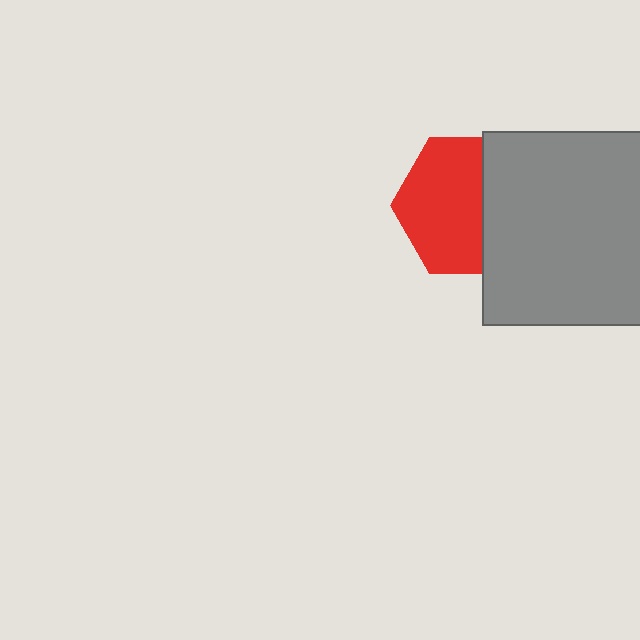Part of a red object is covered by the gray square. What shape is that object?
It is a hexagon.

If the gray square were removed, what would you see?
You would see the complete red hexagon.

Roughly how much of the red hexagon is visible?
About half of it is visible (roughly 61%).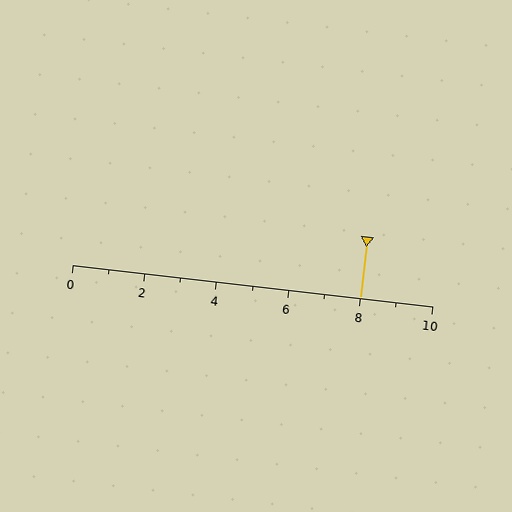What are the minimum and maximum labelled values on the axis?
The axis runs from 0 to 10.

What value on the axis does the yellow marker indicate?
The marker indicates approximately 8.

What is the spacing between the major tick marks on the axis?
The major ticks are spaced 2 apart.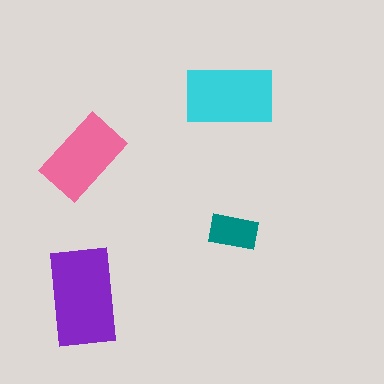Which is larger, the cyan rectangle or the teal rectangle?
The cyan one.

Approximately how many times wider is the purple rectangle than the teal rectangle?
About 2 times wider.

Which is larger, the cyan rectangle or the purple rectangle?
The purple one.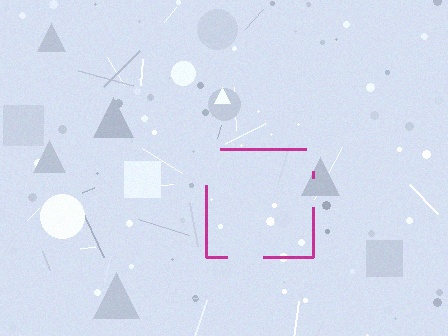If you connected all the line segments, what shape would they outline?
They would outline a square.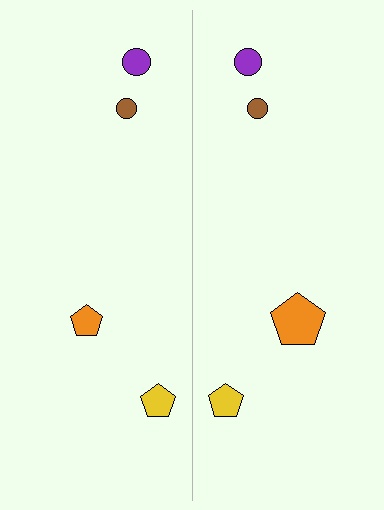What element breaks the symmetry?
The orange pentagon on the right side has a different size than its mirror counterpart.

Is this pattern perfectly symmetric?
No, the pattern is not perfectly symmetric. The orange pentagon on the right side has a different size than its mirror counterpart.